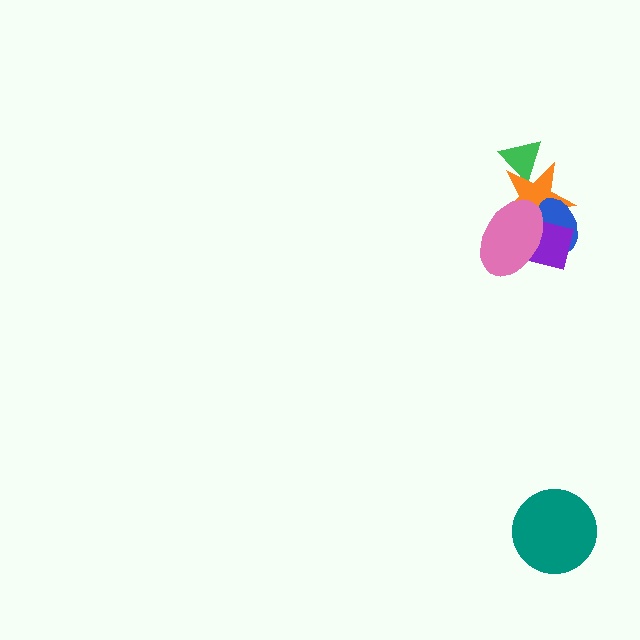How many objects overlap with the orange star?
4 objects overlap with the orange star.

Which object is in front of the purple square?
The pink ellipse is in front of the purple square.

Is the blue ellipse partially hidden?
Yes, it is partially covered by another shape.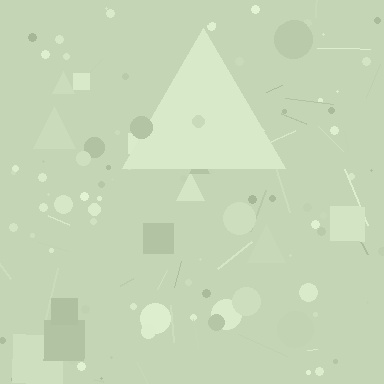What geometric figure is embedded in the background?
A triangle is embedded in the background.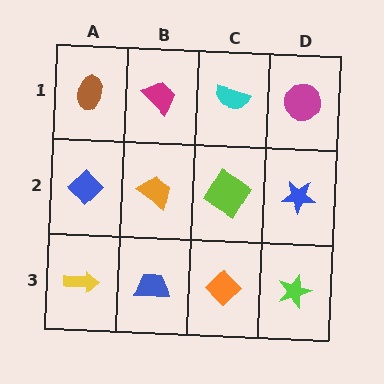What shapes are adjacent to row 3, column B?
An orange trapezoid (row 2, column B), a yellow arrow (row 3, column A), an orange diamond (row 3, column C).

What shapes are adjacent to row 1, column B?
An orange trapezoid (row 2, column B), a brown ellipse (row 1, column A), a cyan semicircle (row 1, column C).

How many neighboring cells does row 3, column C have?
3.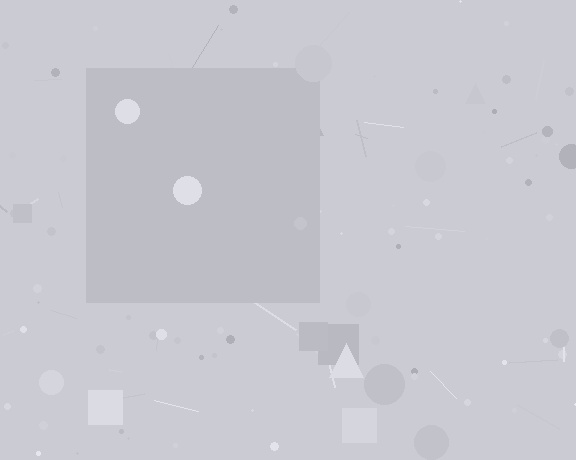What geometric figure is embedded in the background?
A square is embedded in the background.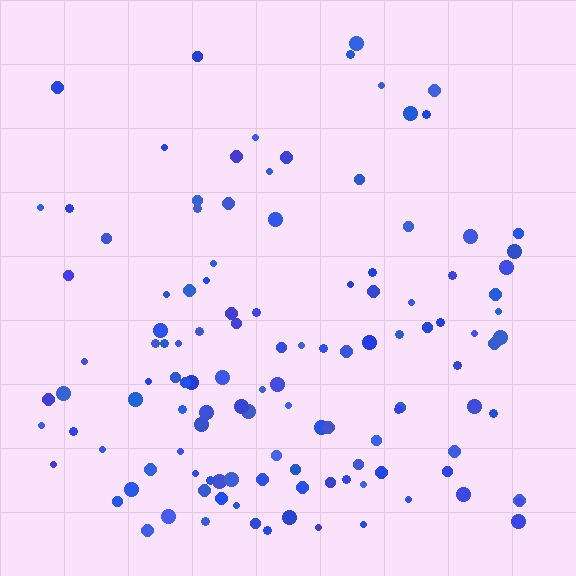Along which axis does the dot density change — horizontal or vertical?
Vertical.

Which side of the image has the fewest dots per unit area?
The top.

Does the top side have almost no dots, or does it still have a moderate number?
Still a moderate number, just noticeably fewer than the bottom.